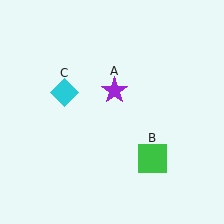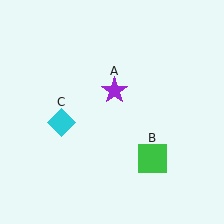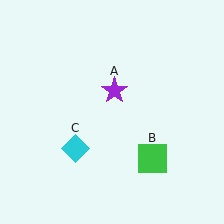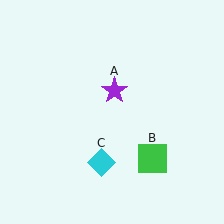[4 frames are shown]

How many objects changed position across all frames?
1 object changed position: cyan diamond (object C).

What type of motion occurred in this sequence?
The cyan diamond (object C) rotated counterclockwise around the center of the scene.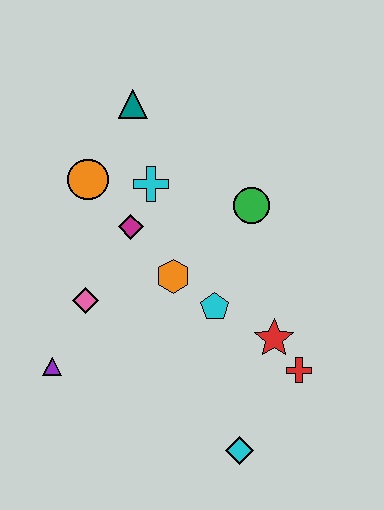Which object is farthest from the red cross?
The teal triangle is farthest from the red cross.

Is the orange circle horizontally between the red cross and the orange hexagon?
No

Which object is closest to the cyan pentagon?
The orange hexagon is closest to the cyan pentagon.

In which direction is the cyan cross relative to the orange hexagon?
The cyan cross is above the orange hexagon.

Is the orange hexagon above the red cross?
Yes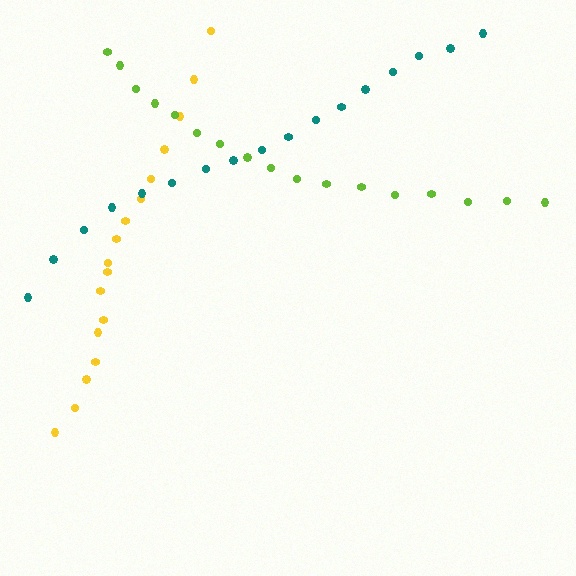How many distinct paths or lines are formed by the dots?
There are 3 distinct paths.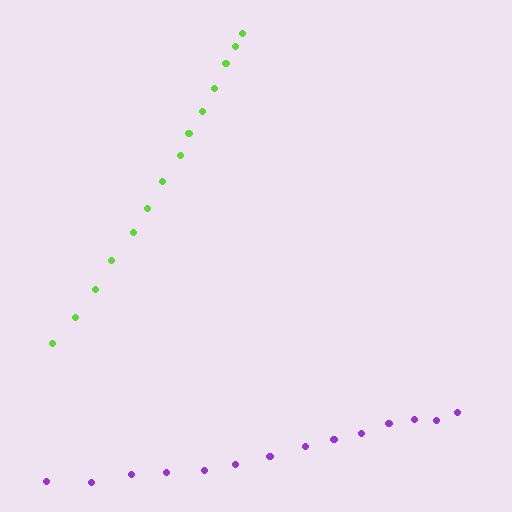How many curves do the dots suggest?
There are 2 distinct paths.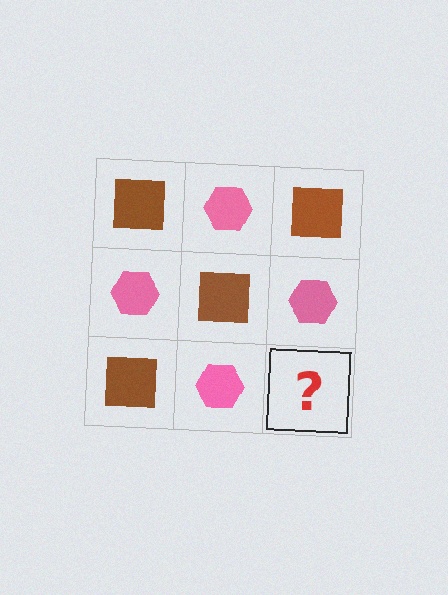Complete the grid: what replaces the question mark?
The question mark should be replaced with a brown square.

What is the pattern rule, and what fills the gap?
The rule is that it alternates brown square and pink hexagon in a checkerboard pattern. The gap should be filled with a brown square.